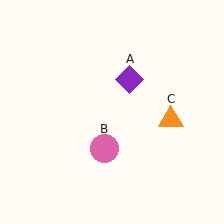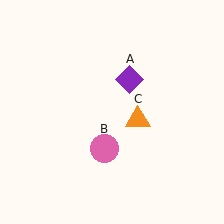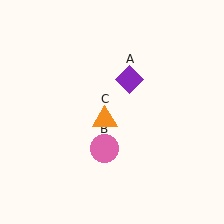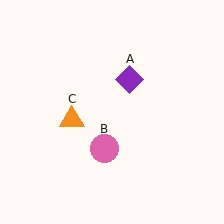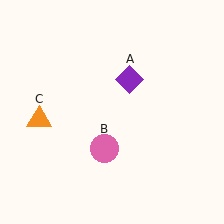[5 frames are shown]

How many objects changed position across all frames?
1 object changed position: orange triangle (object C).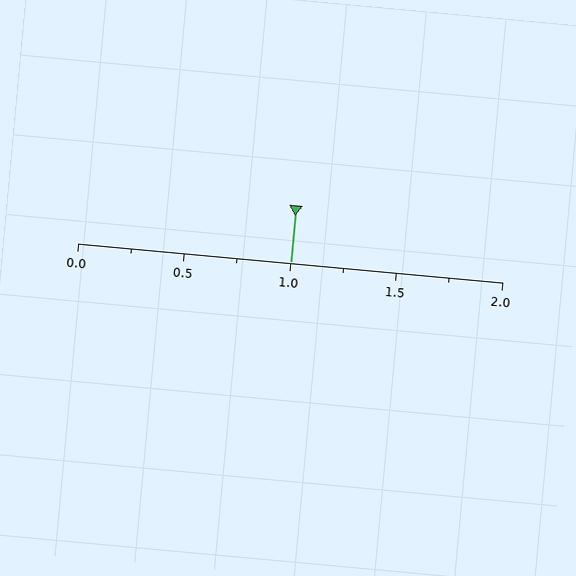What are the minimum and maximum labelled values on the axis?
The axis runs from 0.0 to 2.0.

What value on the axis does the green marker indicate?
The marker indicates approximately 1.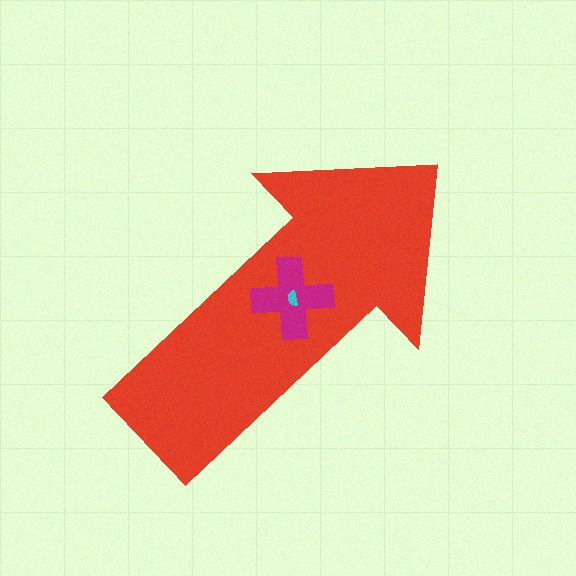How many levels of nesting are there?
3.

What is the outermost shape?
The red arrow.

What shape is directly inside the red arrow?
The magenta cross.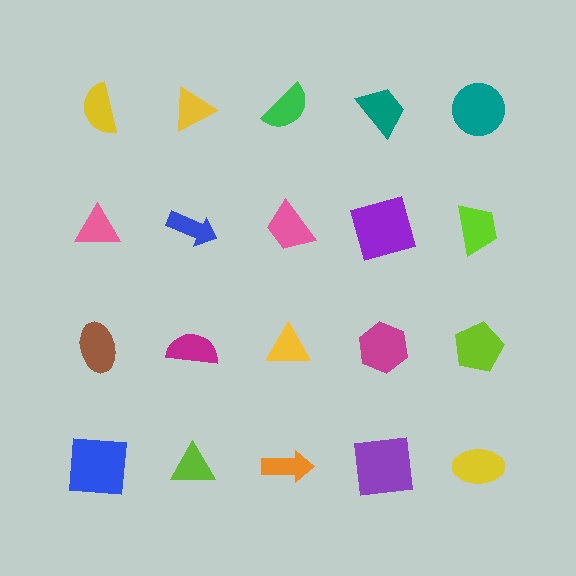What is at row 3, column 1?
A brown ellipse.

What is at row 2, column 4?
A purple square.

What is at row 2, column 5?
A lime trapezoid.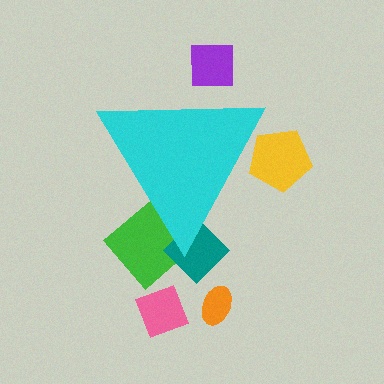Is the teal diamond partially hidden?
Yes, the teal diamond is partially hidden behind the cyan triangle.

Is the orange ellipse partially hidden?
No, the orange ellipse is fully visible.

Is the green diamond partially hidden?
Yes, the green diamond is partially hidden behind the cyan triangle.